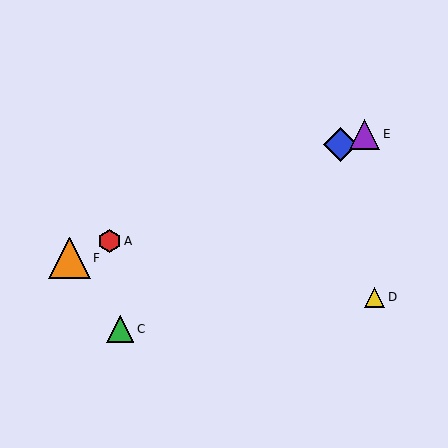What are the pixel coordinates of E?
Object E is at (365, 134).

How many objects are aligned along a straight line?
4 objects (A, B, E, F) are aligned along a straight line.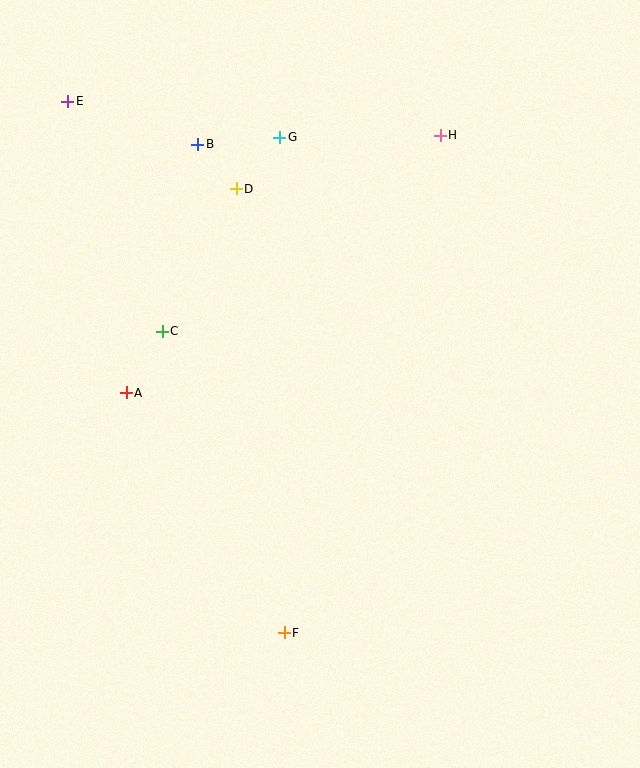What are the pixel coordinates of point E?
Point E is at (68, 101).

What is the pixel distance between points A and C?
The distance between A and C is 71 pixels.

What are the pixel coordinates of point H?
Point H is at (440, 135).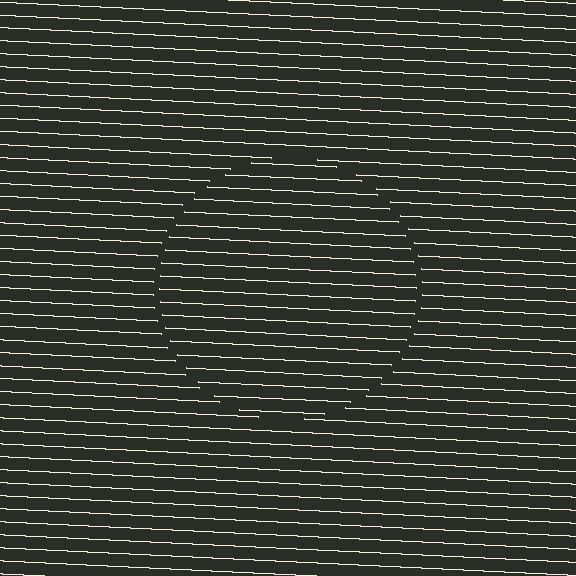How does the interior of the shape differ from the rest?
The interior of the shape contains the same grating, shifted by half a period — the contour is defined by the phase discontinuity where line-ends from the inner and outer gratings abut.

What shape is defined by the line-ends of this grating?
An illusory circle. The interior of the shape contains the same grating, shifted by half a period — the contour is defined by the phase discontinuity where line-ends from the inner and outer gratings abut.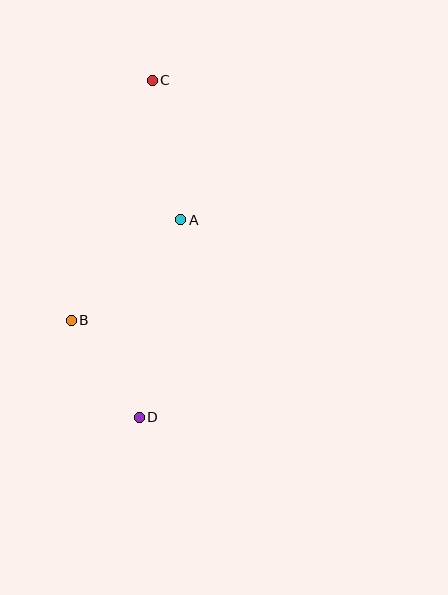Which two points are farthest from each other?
Points C and D are farthest from each other.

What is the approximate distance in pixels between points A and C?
The distance between A and C is approximately 142 pixels.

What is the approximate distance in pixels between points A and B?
The distance between A and B is approximately 149 pixels.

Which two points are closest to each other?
Points B and D are closest to each other.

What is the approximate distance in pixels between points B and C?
The distance between B and C is approximately 253 pixels.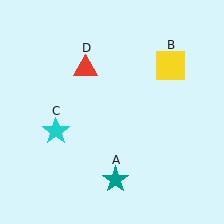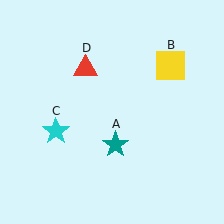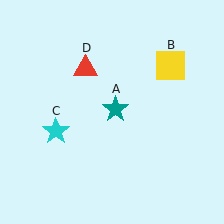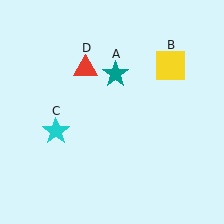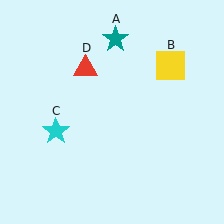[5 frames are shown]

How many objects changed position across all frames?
1 object changed position: teal star (object A).